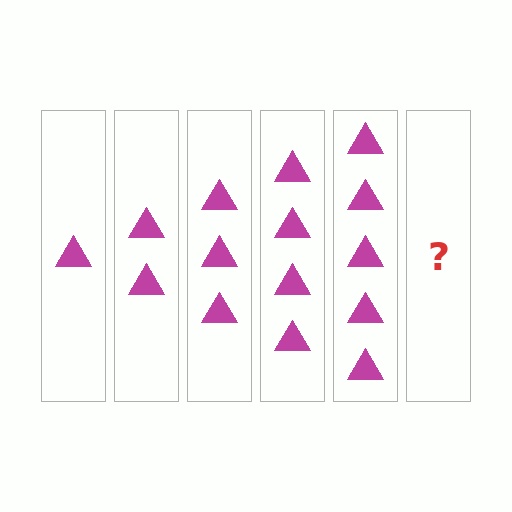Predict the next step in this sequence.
The next step is 6 triangles.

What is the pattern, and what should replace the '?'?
The pattern is that each step adds one more triangle. The '?' should be 6 triangles.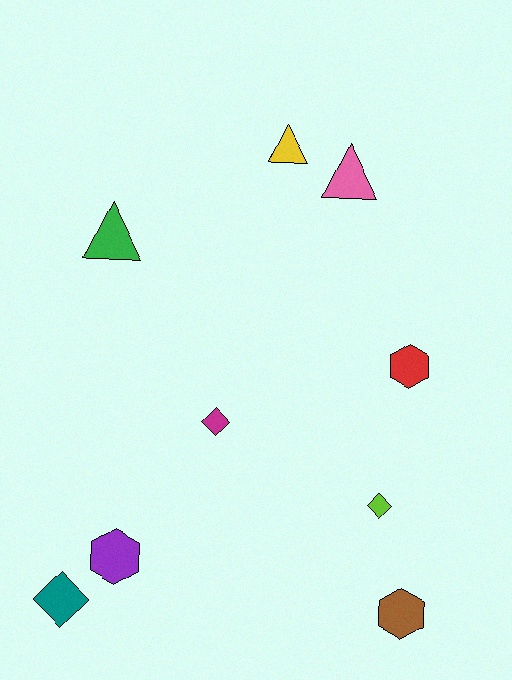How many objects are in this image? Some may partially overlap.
There are 9 objects.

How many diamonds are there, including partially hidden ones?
There are 3 diamonds.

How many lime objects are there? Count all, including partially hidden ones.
There is 1 lime object.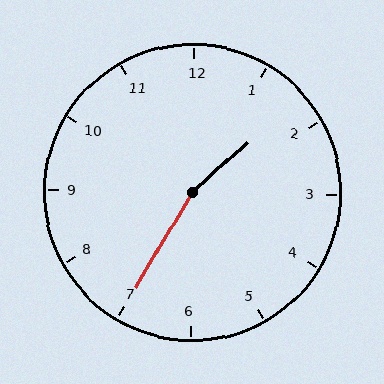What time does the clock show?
1:35.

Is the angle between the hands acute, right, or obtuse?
It is obtuse.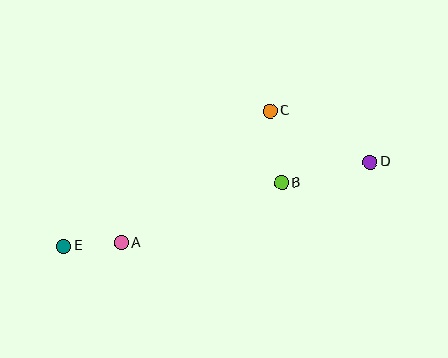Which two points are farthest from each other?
Points D and E are farthest from each other.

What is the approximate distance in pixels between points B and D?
The distance between B and D is approximately 91 pixels.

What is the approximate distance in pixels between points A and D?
The distance between A and D is approximately 262 pixels.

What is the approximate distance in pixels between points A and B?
The distance between A and B is approximately 171 pixels.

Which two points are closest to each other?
Points A and E are closest to each other.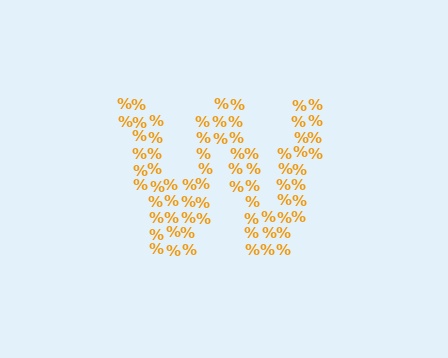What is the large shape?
The large shape is the letter W.